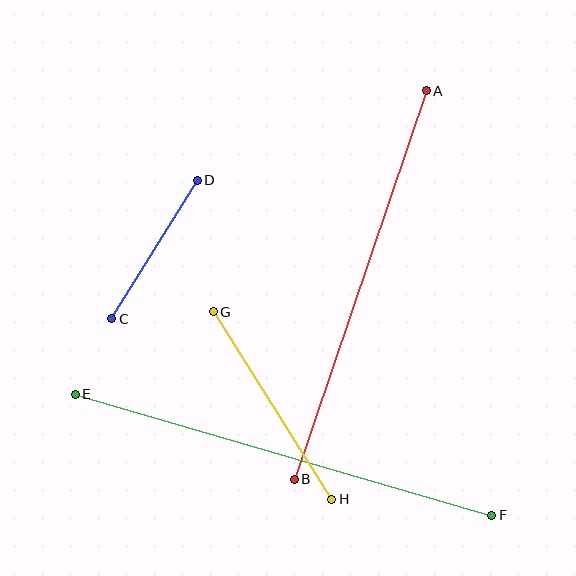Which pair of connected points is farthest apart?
Points E and F are farthest apart.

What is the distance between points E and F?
The distance is approximately 433 pixels.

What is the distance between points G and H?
The distance is approximately 221 pixels.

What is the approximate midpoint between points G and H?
The midpoint is at approximately (273, 405) pixels.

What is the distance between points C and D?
The distance is approximately 163 pixels.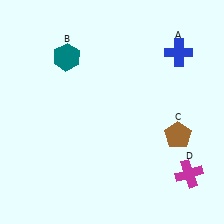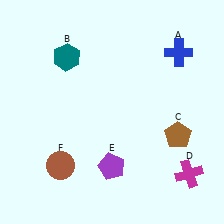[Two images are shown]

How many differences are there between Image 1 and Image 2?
There are 2 differences between the two images.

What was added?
A purple pentagon (E), a brown circle (F) were added in Image 2.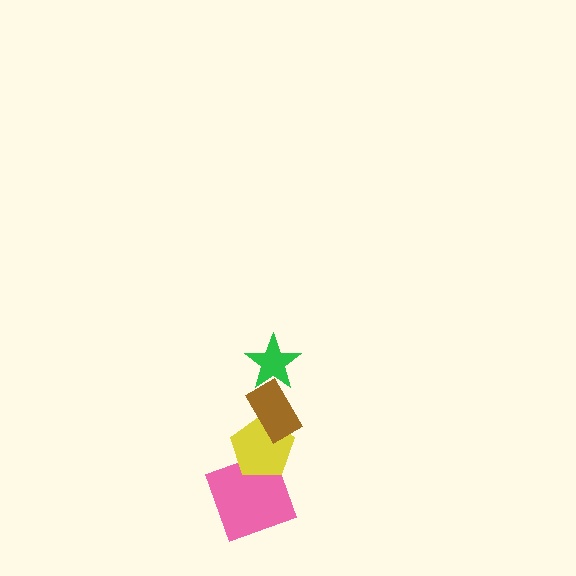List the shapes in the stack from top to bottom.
From top to bottom: the green star, the brown rectangle, the yellow pentagon, the pink square.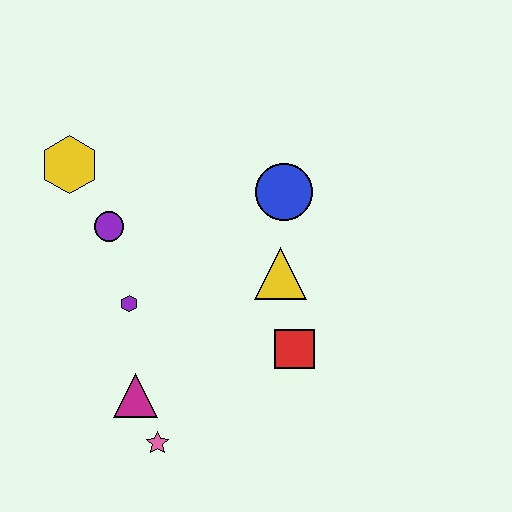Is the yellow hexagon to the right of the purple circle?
No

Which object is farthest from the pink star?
The yellow hexagon is farthest from the pink star.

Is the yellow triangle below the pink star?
No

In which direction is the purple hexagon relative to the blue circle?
The purple hexagon is to the left of the blue circle.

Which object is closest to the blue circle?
The yellow triangle is closest to the blue circle.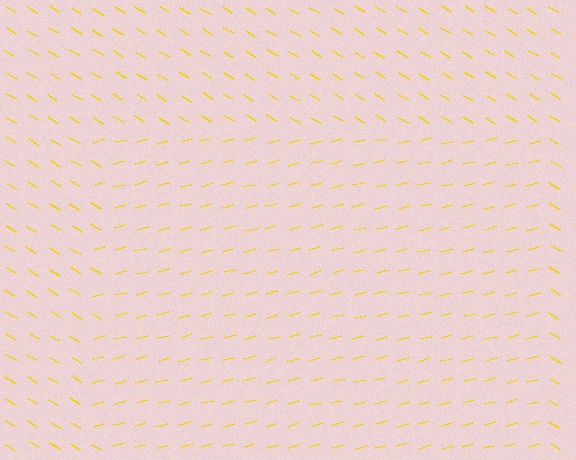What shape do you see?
I see a rectangle.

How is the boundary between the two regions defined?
The boundary is defined purely by a change in line orientation (approximately 45 degrees difference). All lines are the same color and thickness.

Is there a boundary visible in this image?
Yes, there is a texture boundary formed by a change in line orientation.